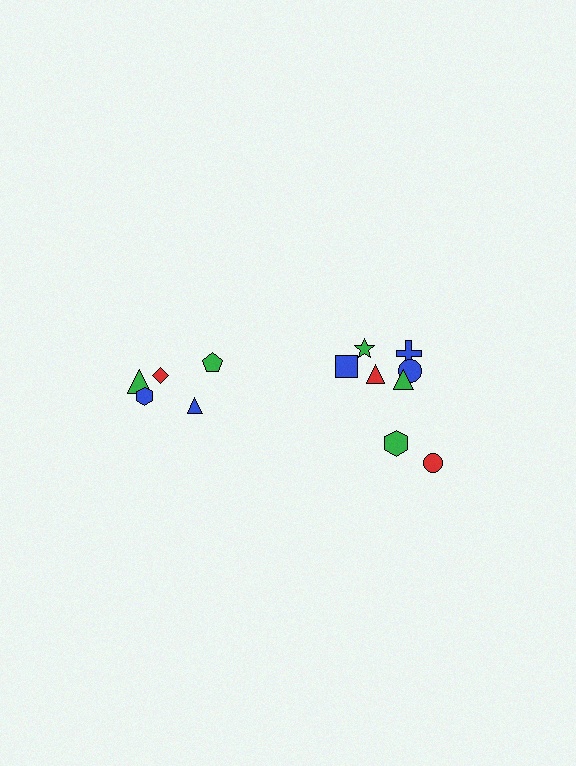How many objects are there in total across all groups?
There are 13 objects.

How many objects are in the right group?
There are 8 objects.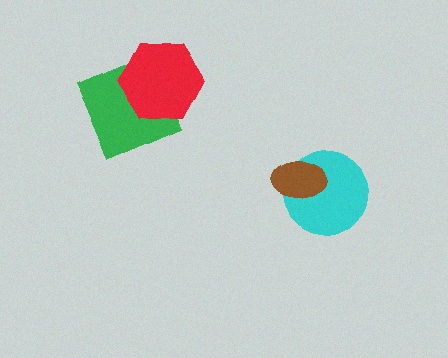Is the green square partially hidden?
Yes, it is partially covered by another shape.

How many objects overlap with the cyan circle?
1 object overlaps with the cyan circle.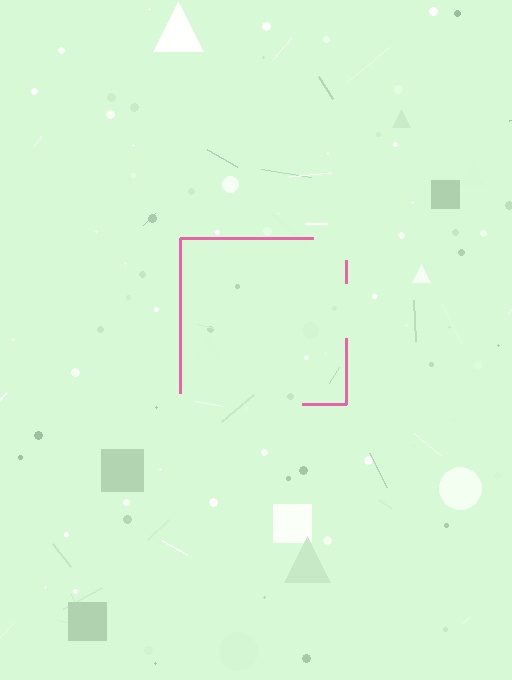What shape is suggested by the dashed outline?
The dashed outline suggests a square.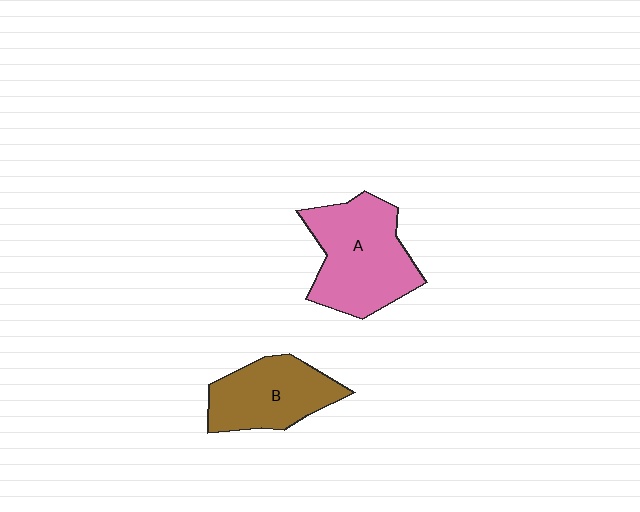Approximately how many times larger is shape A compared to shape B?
Approximately 1.3 times.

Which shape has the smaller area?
Shape B (brown).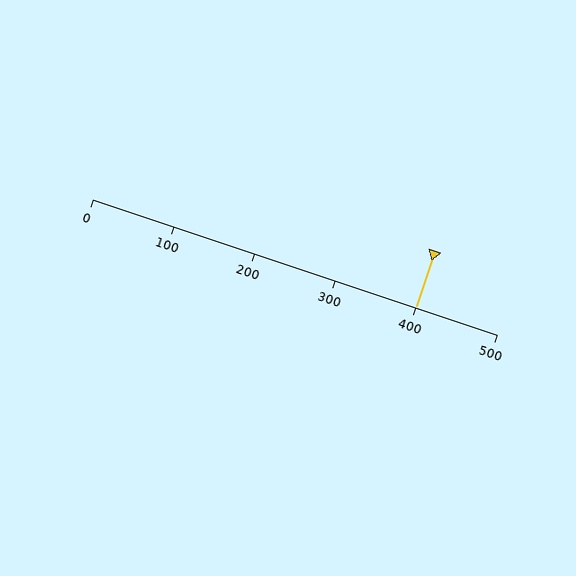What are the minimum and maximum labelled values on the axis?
The axis runs from 0 to 500.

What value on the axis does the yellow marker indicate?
The marker indicates approximately 400.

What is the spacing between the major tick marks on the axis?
The major ticks are spaced 100 apart.